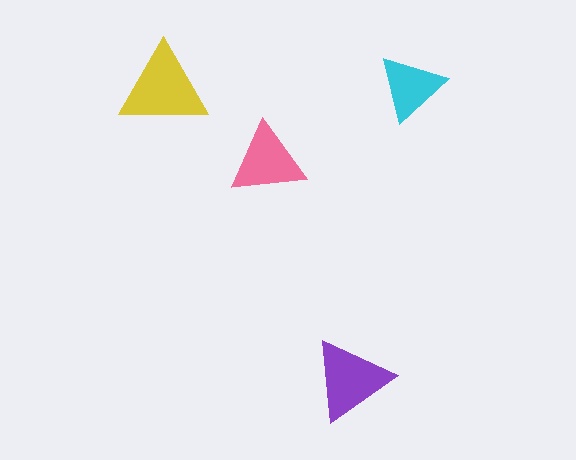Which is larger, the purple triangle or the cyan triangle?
The purple one.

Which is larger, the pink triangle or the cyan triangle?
The pink one.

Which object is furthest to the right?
The cyan triangle is rightmost.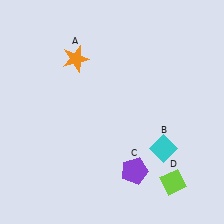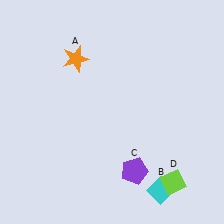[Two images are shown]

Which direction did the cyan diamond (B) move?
The cyan diamond (B) moved down.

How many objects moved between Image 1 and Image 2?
1 object moved between the two images.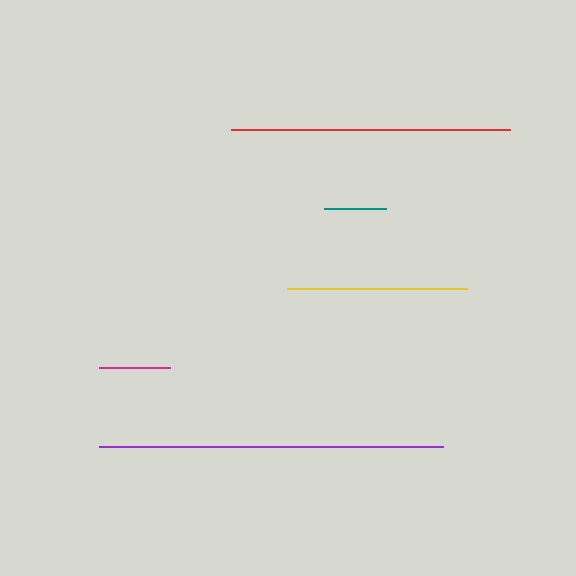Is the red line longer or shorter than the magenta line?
The red line is longer than the magenta line.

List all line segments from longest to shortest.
From longest to shortest: purple, red, yellow, magenta, teal.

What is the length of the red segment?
The red segment is approximately 279 pixels long.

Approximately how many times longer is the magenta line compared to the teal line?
The magenta line is approximately 1.2 times the length of the teal line.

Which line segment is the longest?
The purple line is the longest at approximately 343 pixels.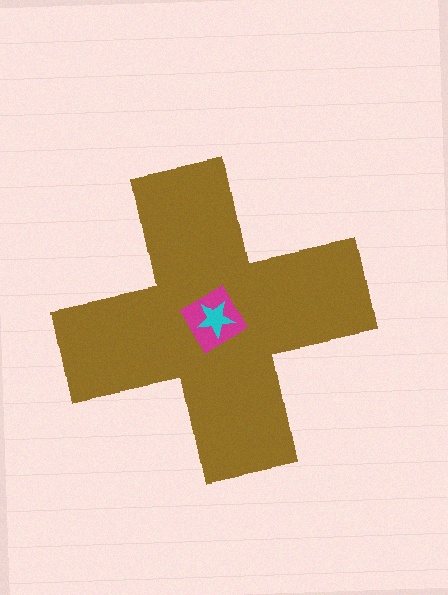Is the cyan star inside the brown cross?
Yes.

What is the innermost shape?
The cyan star.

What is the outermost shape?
The brown cross.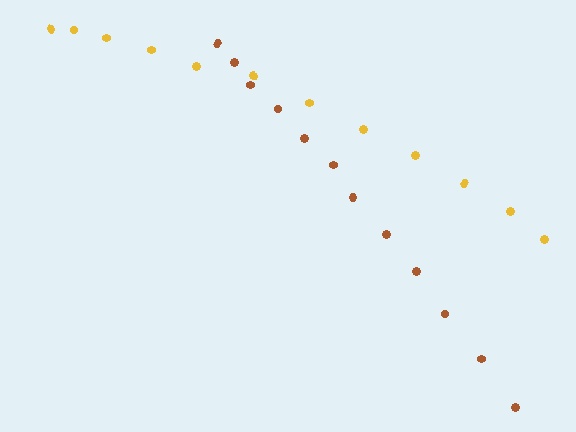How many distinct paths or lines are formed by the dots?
There are 2 distinct paths.